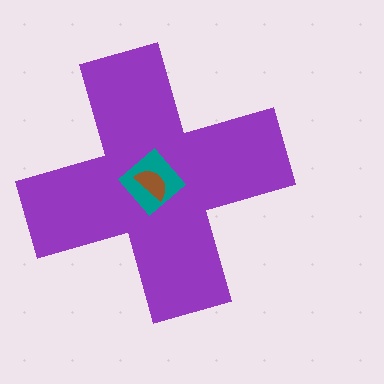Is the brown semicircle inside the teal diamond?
Yes.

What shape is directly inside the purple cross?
The teal diamond.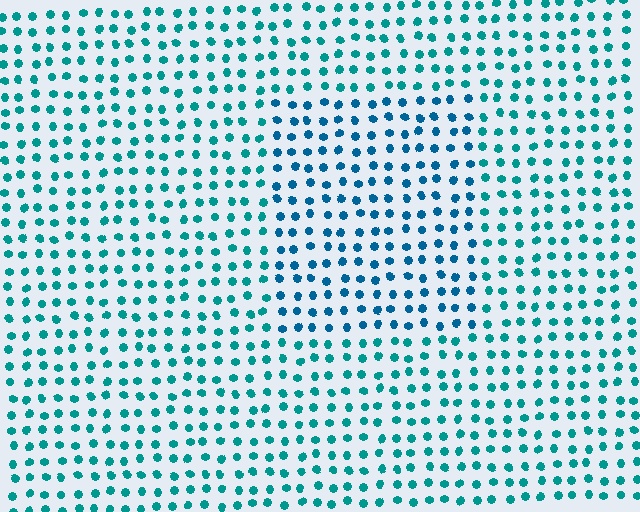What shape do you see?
I see a rectangle.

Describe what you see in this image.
The image is filled with small teal elements in a uniform arrangement. A rectangle-shaped region is visible where the elements are tinted to a slightly different hue, forming a subtle color boundary.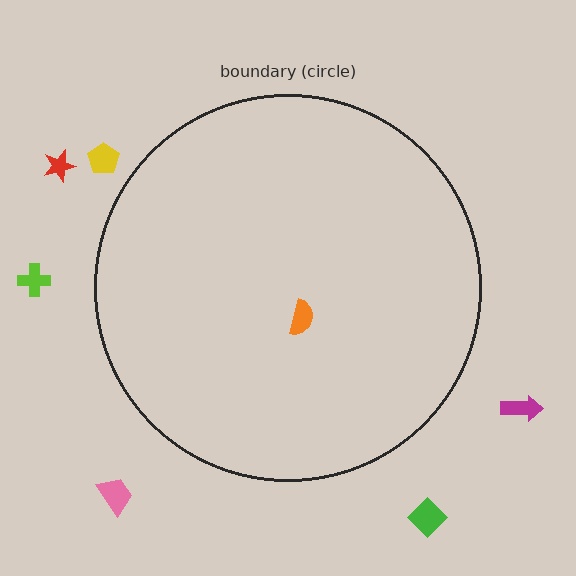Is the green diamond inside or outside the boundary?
Outside.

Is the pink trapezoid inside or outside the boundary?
Outside.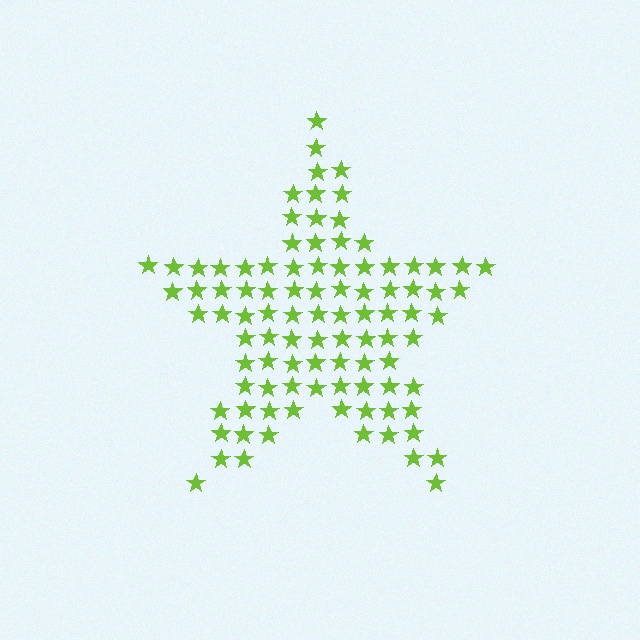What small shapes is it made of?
It is made of small stars.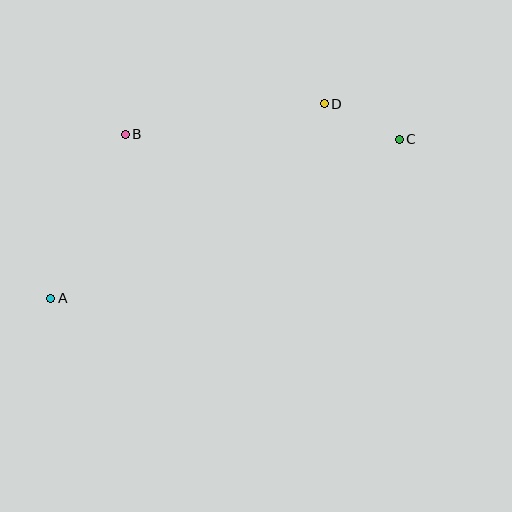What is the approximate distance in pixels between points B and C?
The distance between B and C is approximately 274 pixels.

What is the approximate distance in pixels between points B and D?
The distance between B and D is approximately 202 pixels.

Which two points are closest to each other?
Points C and D are closest to each other.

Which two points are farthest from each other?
Points A and C are farthest from each other.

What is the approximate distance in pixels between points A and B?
The distance between A and B is approximately 180 pixels.